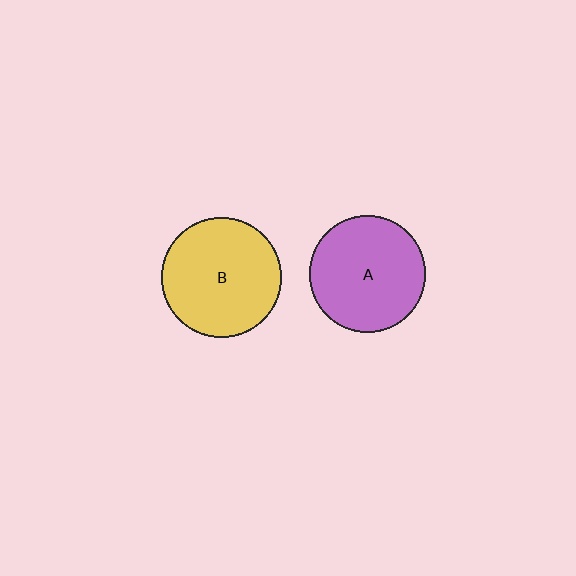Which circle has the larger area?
Circle B (yellow).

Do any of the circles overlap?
No, none of the circles overlap.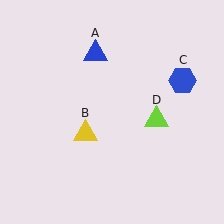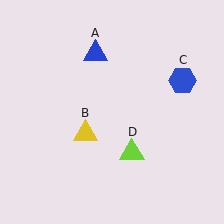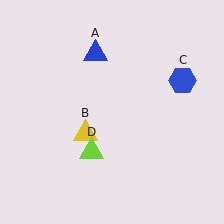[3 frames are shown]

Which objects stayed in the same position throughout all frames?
Blue triangle (object A) and yellow triangle (object B) and blue hexagon (object C) remained stationary.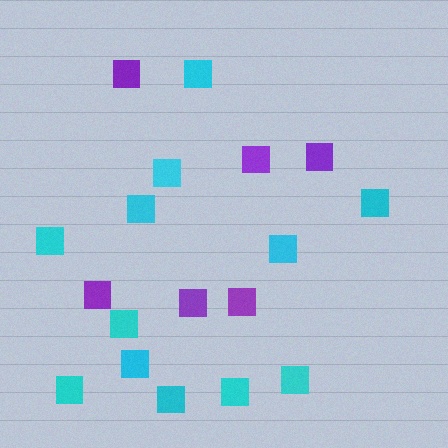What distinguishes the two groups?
There are 2 groups: one group of purple squares (6) and one group of cyan squares (12).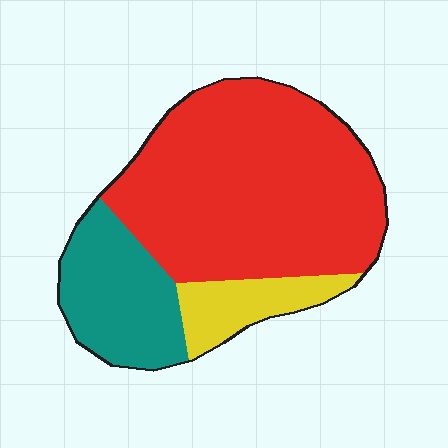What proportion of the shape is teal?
Teal covers 23% of the shape.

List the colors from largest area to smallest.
From largest to smallest: red, teal, yellow.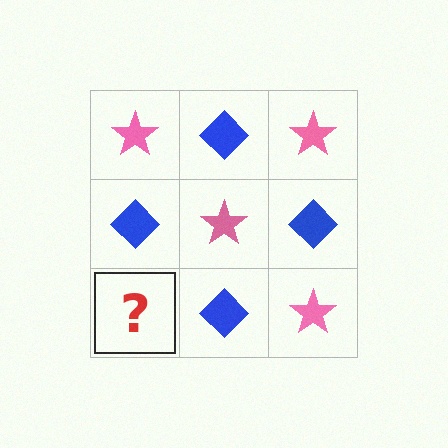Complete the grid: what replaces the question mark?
The question mark should be replaced with a pink star.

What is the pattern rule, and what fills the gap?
The rule is that it alternates pink star and blue diamond in a checkerboard pattern. The gap should be filled with a pink star.